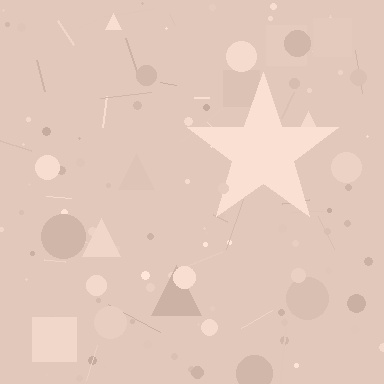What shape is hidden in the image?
A star is hidden in the image.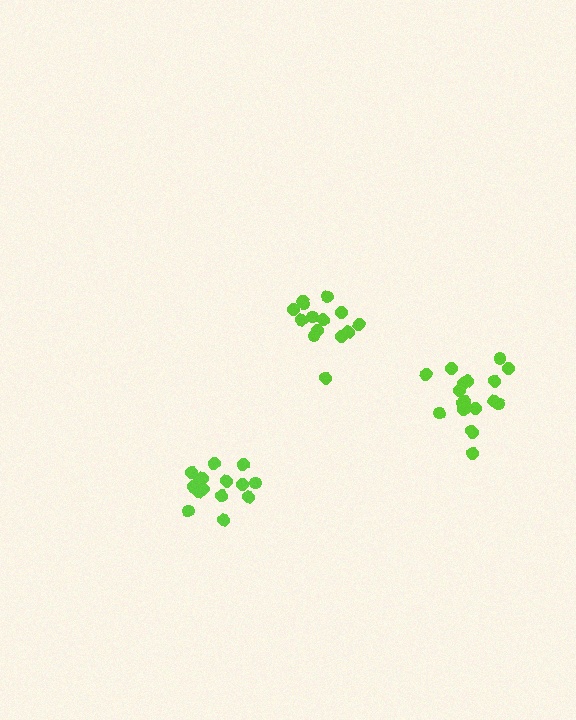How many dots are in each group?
Group 1: 15 dots, Group 2: 18 dots, Group 3: 14 dots (47 total).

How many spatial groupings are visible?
There are 3 spatial groupings.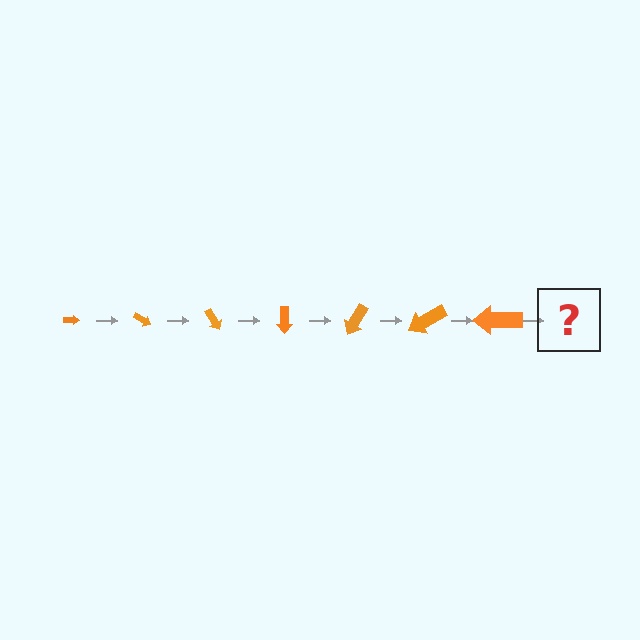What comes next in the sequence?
The next element should be an arrow, larger than the previous one and rotated 210 degrees from the start.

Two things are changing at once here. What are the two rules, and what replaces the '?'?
The two rules are that the arrow grows larger each step and it rotates 30 degrees each step. The '?' should be an arrow, larger than the previous one and rotated 210 degrees from the start.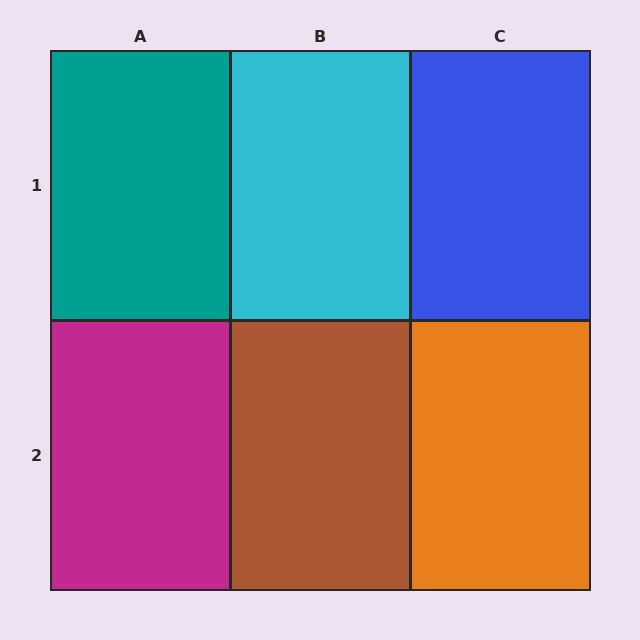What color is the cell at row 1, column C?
Blue.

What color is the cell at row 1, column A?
Teal.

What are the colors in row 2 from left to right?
Magenta, brown, orange.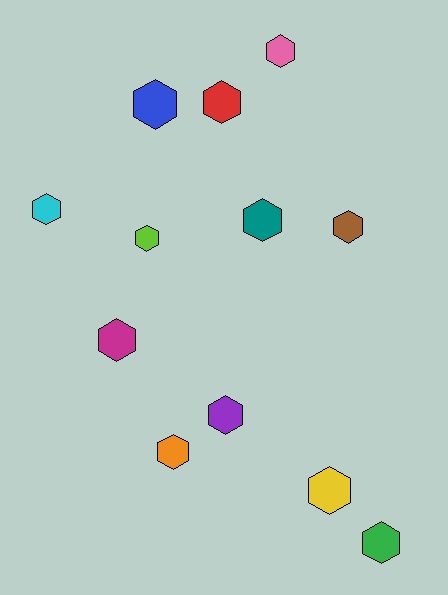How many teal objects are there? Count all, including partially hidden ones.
There is 1 teal object.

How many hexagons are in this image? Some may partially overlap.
There are 12 hexagons.